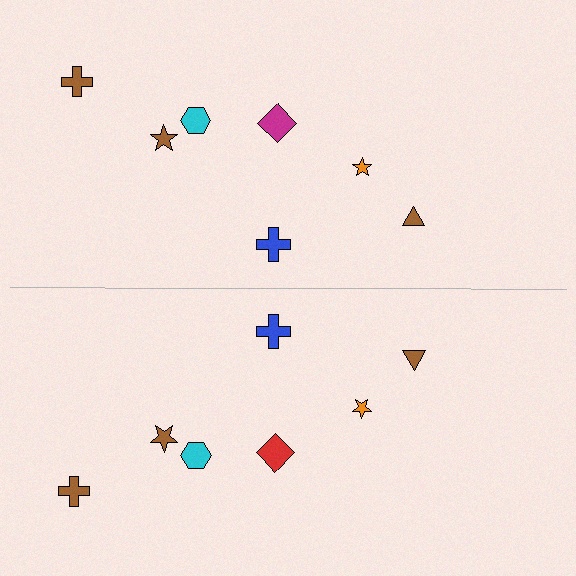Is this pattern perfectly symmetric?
No, the pattern is not perfectly symmetric. The red diamond on the bottom side breaks the symmetry — its mirror counterpart is magenta.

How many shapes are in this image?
There are 14 shapes in this image.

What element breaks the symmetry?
The red diamond on the bottom side breaks the symmetry — its mirror counterpart is magenta.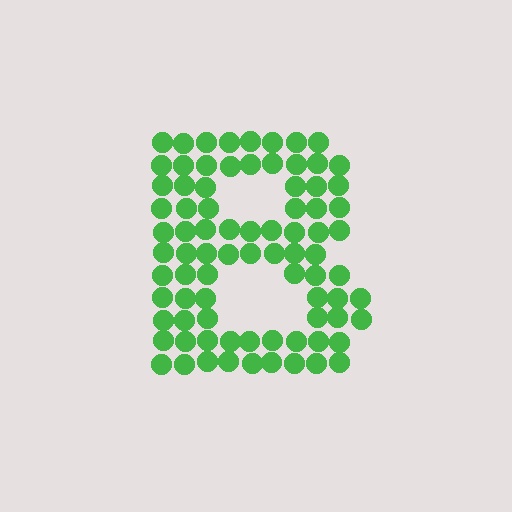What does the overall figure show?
The overall figure shows the letter B.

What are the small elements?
The small elements are circles.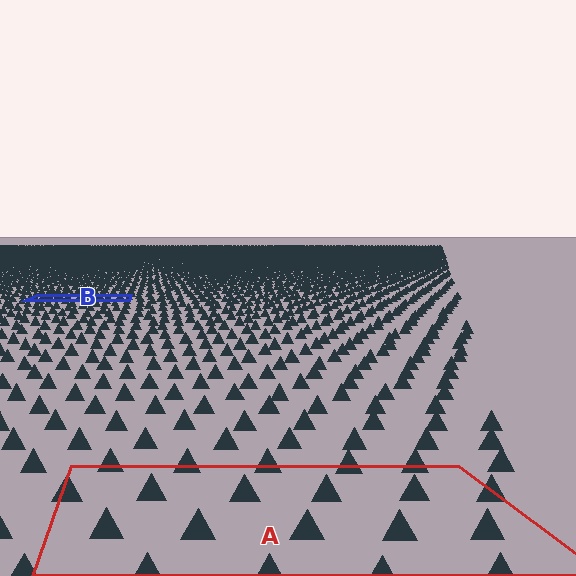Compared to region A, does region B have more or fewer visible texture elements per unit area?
Region B has more texture elements per unit area — they are packed more densely because it is farther away.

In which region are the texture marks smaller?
The texture marks are smaller in region B, because it is farther away.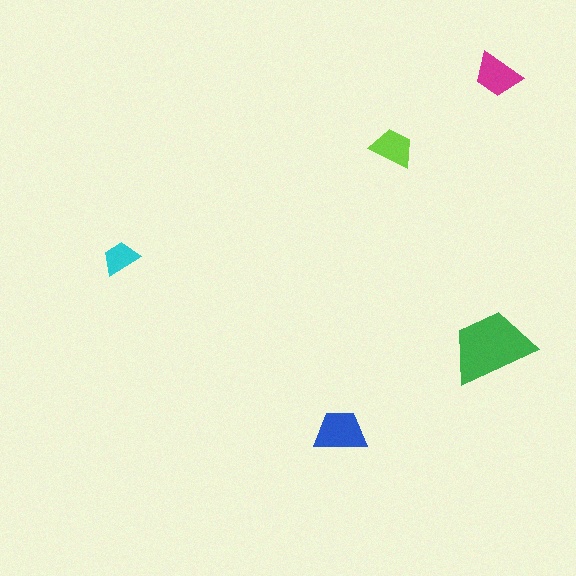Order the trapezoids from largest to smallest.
the green one, the blue one, the magenta one, the lime one, the cyan one.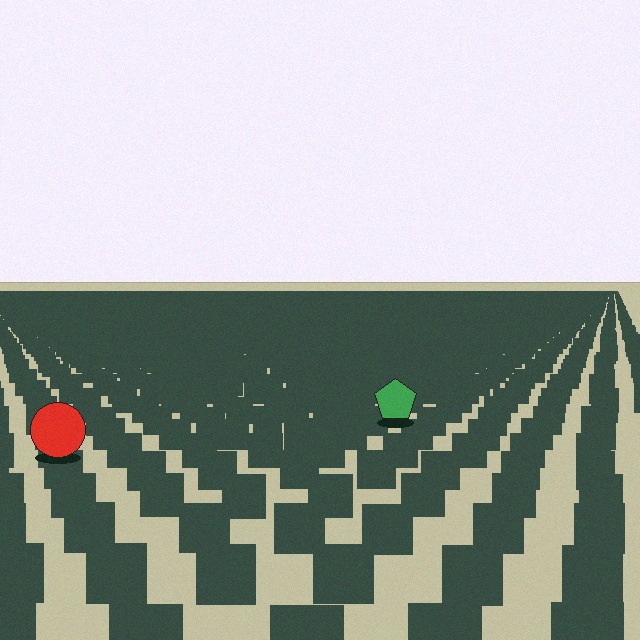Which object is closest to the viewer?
The red circle is closest. The texture marks near it are larger and more spread out.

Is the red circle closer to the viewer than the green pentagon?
Yes. The red circle is closer — you can tell from the texture gradient: the ground texture is coarser near it.